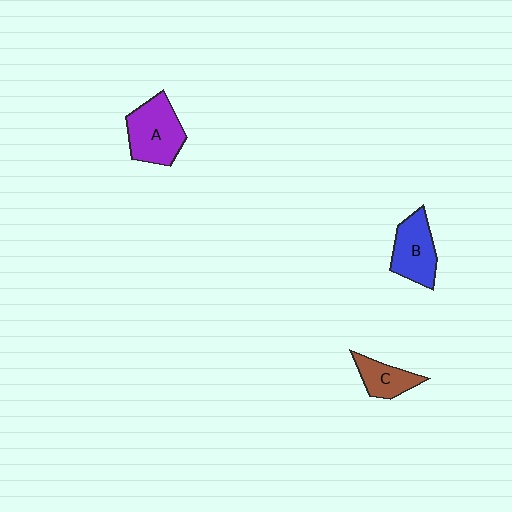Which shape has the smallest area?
Shape C (brown).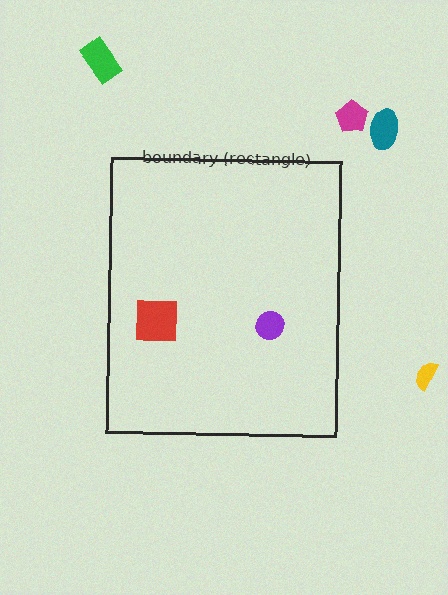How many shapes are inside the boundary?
2 inside, 4 outside.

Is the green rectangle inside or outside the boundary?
Outside.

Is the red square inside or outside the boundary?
Inside.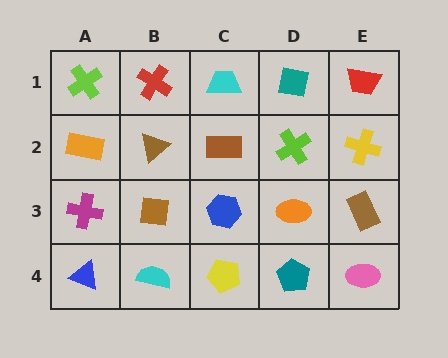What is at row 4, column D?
A teal pentagon.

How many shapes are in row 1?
5 shapes.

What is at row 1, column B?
A red cross.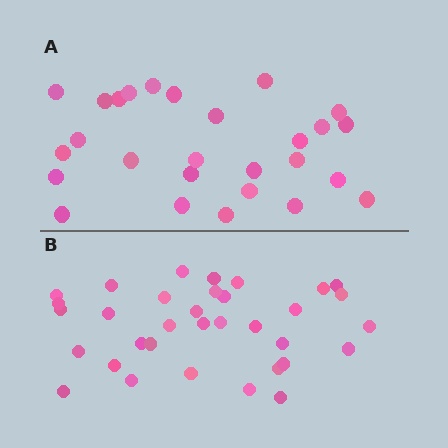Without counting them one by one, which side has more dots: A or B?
Region B (the bottom region) has more dots.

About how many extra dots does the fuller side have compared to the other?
Region B has roughly 8 or so more dots than region A.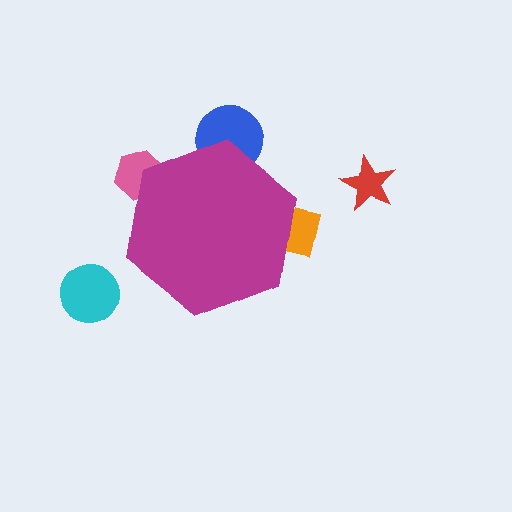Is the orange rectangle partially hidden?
Yes, the orange rectangle is partially hidden behind the magenta hexagon.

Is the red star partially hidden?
No, the red star is fully visible.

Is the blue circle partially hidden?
Yes, the blue circle is partially hidden behind the magenta hexagon.